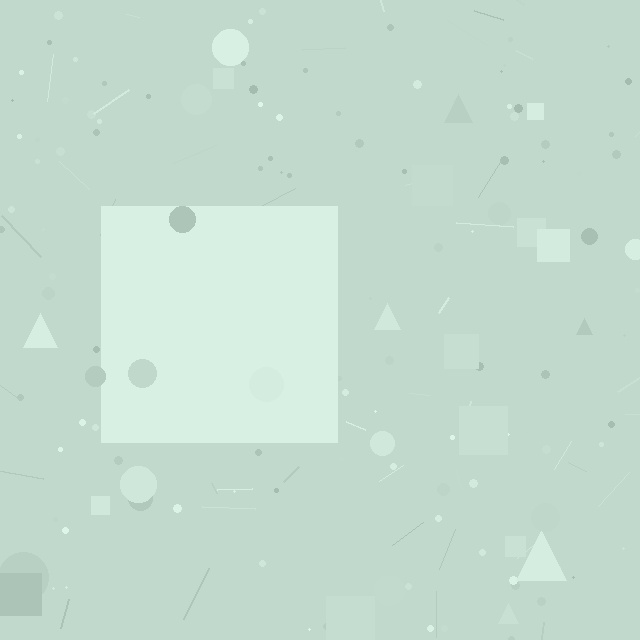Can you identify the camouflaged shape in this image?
The camouflaged shape is a square.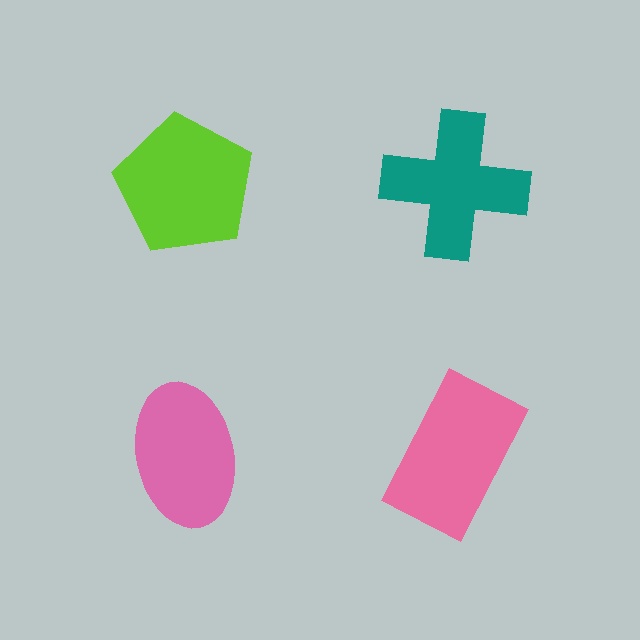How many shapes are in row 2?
2 shapes.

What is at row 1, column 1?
A lime pentagon.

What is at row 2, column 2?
A pink rectangle.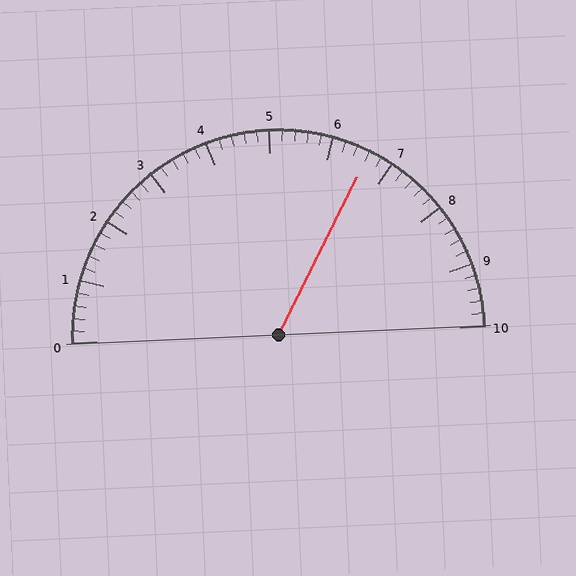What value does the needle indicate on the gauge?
The needle indicates approximately 6.6.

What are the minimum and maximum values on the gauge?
The gauge ranges from 0 to 10.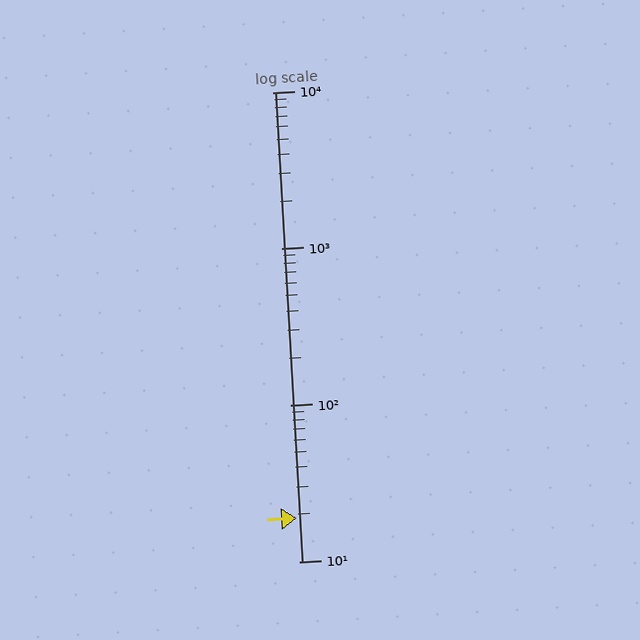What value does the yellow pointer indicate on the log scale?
The pointer indicates approximately 19.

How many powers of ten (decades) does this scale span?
The scale spans 3 decades, from 10 to 10000.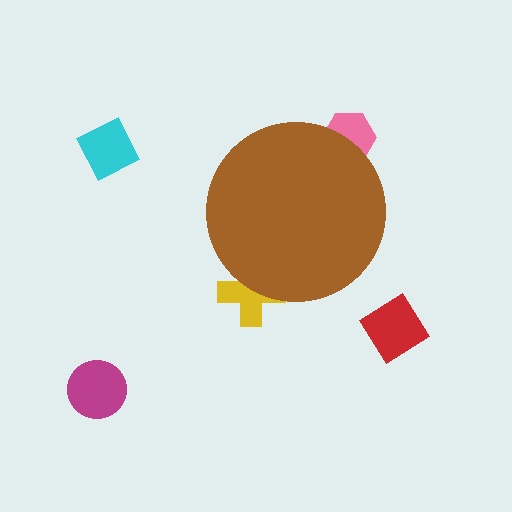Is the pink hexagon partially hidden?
Yes, the pink hexagon is partially hidden behind the brown circle.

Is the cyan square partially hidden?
No, the cyan square is fully visible.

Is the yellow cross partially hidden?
Yes, the yellow cross is partially hidden behind the brown circle.